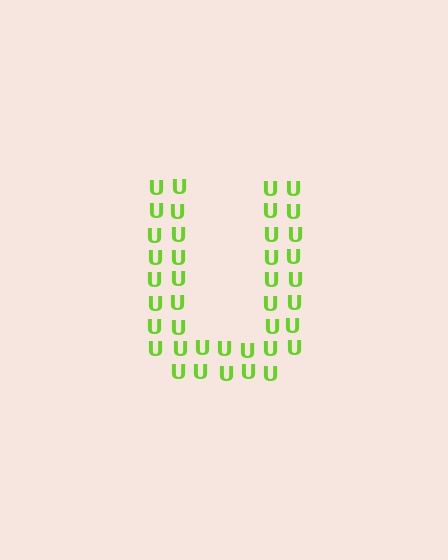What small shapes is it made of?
It is made of small letter U's.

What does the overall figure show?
The overall figure shows the letter U.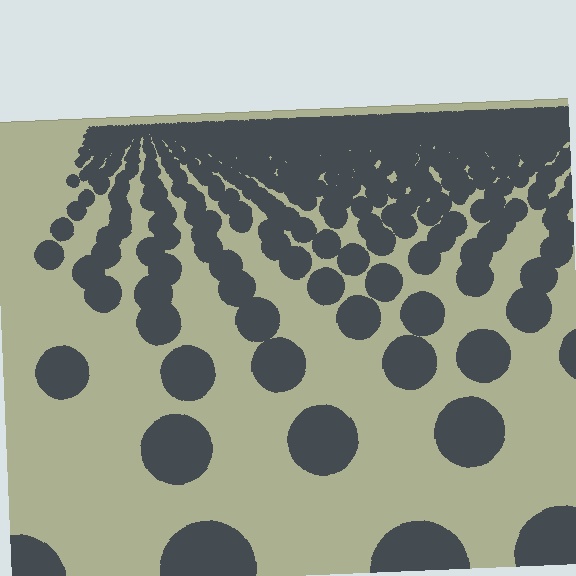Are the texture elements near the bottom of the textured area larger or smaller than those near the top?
Larger. Near the bottom, elements are closer to the viewer and appear at a bigger on-screen size.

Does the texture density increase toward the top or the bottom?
Density increases toward the top.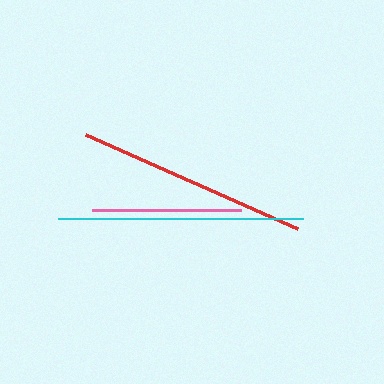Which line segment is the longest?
The cyan line is the longest at approximately 245 pixels.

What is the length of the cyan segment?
The cyan segment is approximately 245 pixels long.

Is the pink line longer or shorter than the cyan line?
The cyan line is longer than the pink line.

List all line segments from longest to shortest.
From longest to shortest: cyan, red, pink.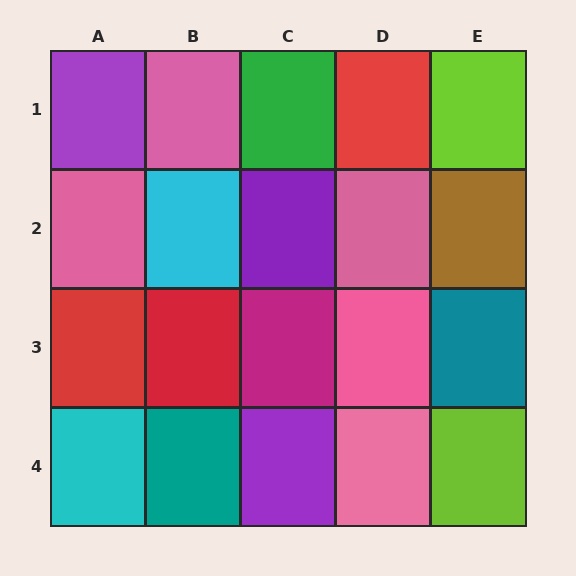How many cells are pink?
5 cells are pink.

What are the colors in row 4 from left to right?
Cyan, teal, purple, pink, lime.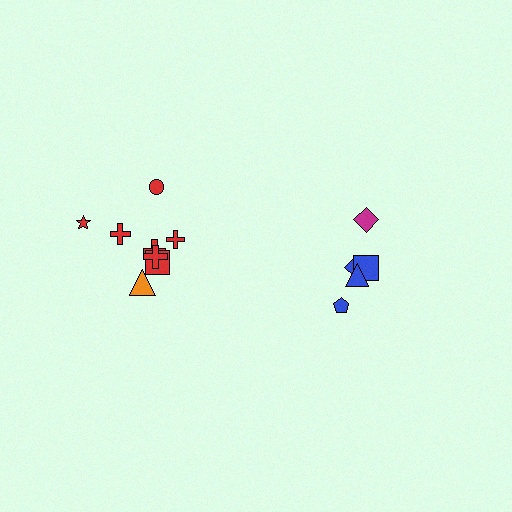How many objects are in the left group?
There are 8 objects.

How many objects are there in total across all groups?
There are 13 objects.